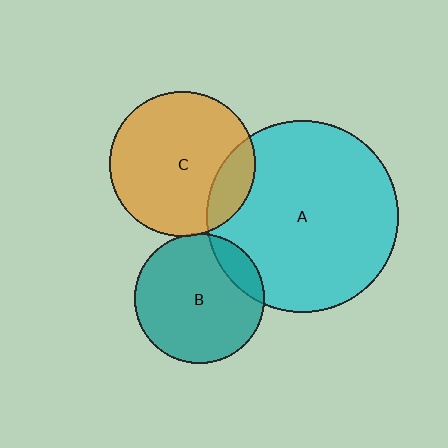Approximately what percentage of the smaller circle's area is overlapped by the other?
Approximately 5%.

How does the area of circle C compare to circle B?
Approximately 1.3 times.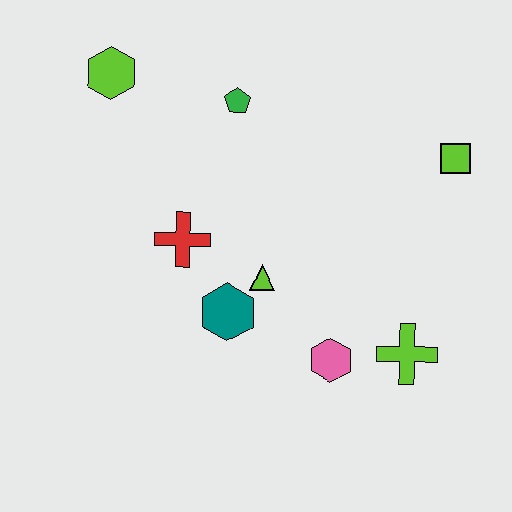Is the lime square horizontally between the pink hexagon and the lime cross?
No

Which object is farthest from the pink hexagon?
The lime hexagon is farthest from the pink hexagon.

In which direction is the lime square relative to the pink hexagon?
The lime square is above the pink hexagon.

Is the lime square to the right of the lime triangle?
Yes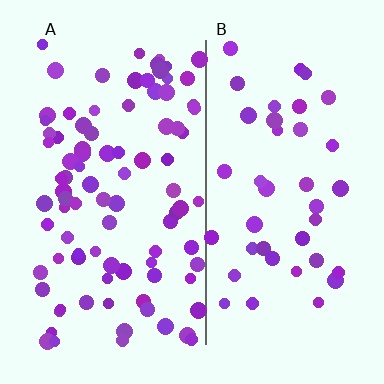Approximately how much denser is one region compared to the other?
Approximately 2.2× — region A over region B.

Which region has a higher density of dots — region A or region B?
A (the left).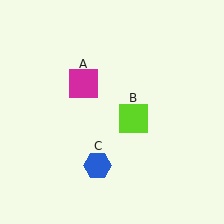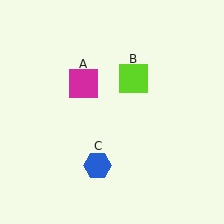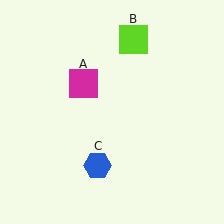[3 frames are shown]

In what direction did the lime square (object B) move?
The lime square (object B) moved up.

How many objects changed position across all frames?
1 object changed position: lime square (object B).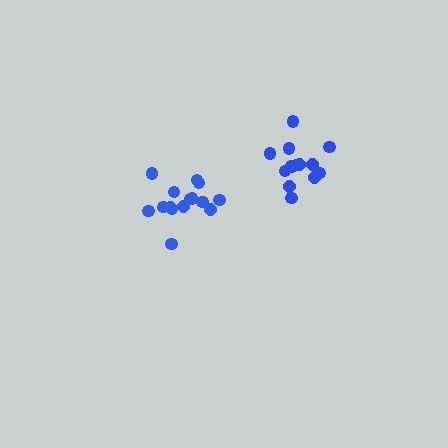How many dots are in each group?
Group 1: 14 dots, Group 2: 15 dots (29 total).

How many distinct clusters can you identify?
There are 2 distinct clusters.